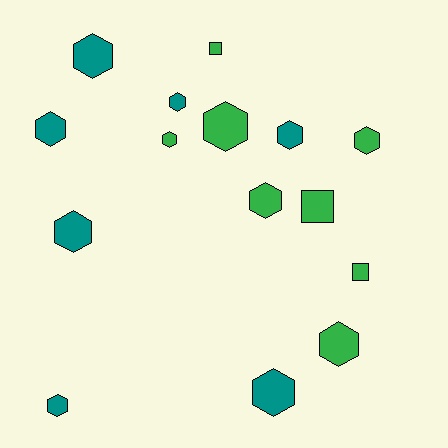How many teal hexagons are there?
There are 7 teal hexagons.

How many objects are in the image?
There are 15 objects.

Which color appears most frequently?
Green, with 8 objects.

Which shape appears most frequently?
Hexagon, with 12 objects.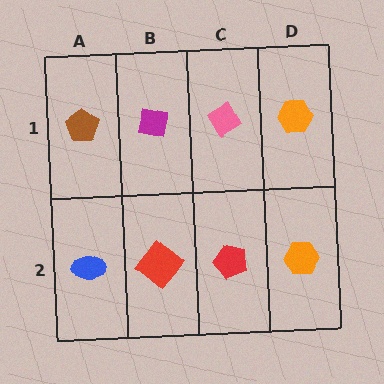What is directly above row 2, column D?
An orange hexagon.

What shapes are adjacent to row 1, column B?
A red diamond (row 2, column B), a brown pentagon (row 1, column A), a pink diamond (row 1, column C).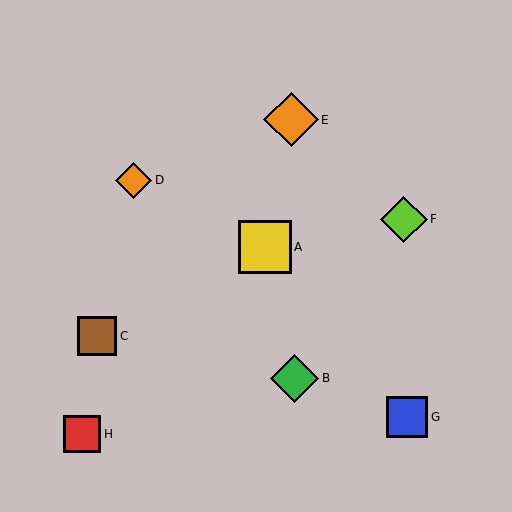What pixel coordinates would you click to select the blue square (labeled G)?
Click at (407, 417) to select the blue square G.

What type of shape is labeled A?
Shape A is a yellow square.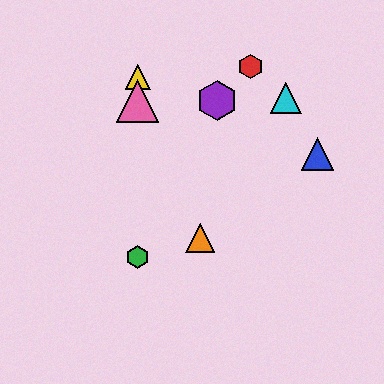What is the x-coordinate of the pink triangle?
The pink triangle is at x≈138.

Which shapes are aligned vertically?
The green hexagon, the yellow triangle, the pink triangle are aligned vertically.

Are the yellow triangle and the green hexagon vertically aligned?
Yes, both are at x≈138.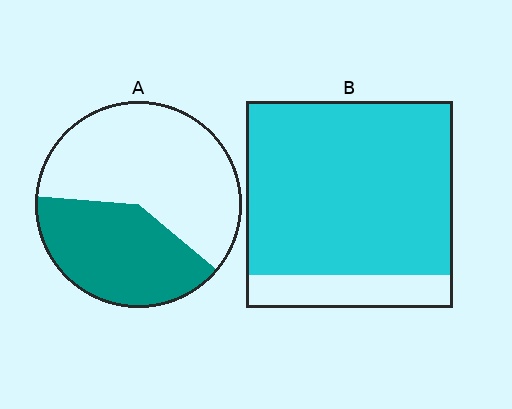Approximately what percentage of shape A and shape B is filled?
A is approximately 40% and B is approximately 85%.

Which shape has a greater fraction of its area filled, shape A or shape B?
Shape B.